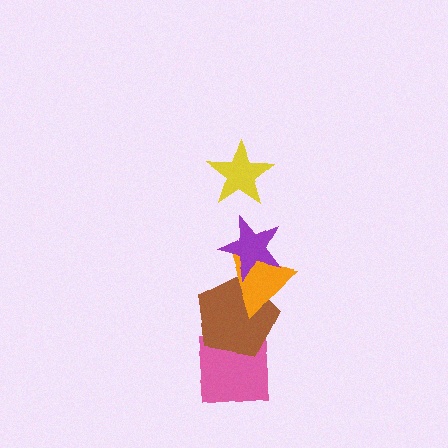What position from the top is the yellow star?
The yellow star is 1st from the top.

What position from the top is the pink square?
The pink square is 5th from the top.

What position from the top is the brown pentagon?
The brown pentagon is 4th from the top.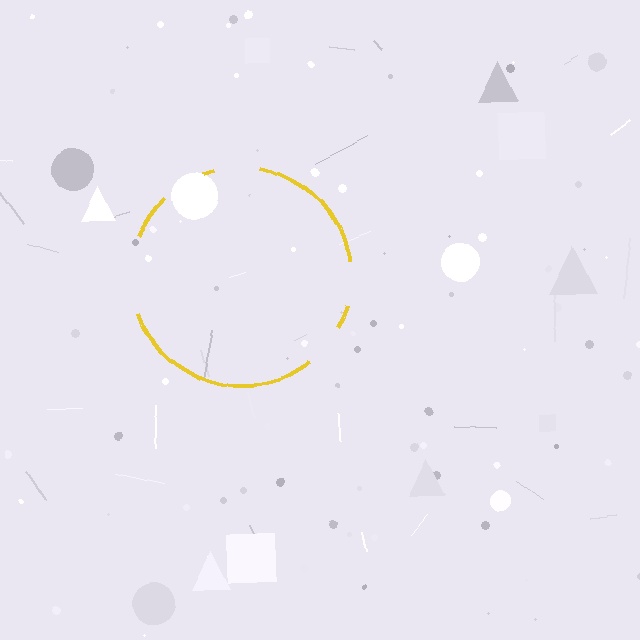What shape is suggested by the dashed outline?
The dashed outline suggests a circle.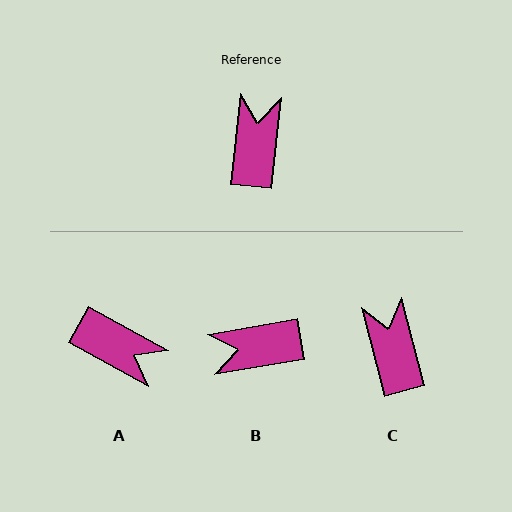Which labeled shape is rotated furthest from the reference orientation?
A, about 113 degrees away.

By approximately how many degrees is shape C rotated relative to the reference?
Approximately 20 degrees counter-clockwise.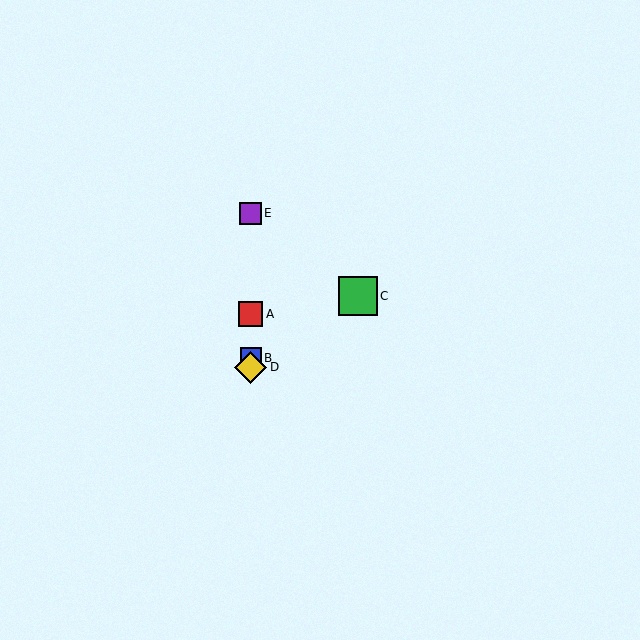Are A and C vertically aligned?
No, A is at x≈251 and C is at x≈358.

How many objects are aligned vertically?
4 objects (A, B, D, E) are aligned vertically.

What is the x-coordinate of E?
Object E is at x≈251.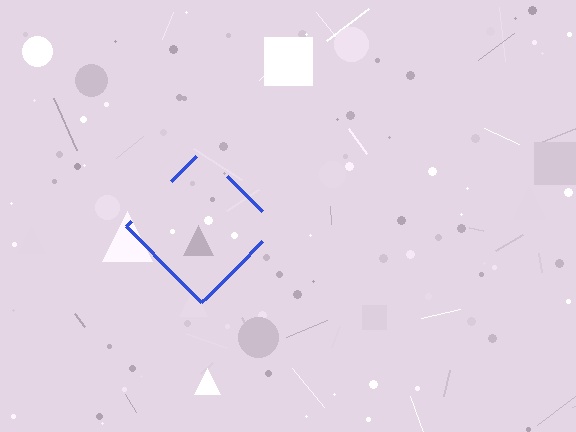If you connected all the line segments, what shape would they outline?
They would outline a diamond.